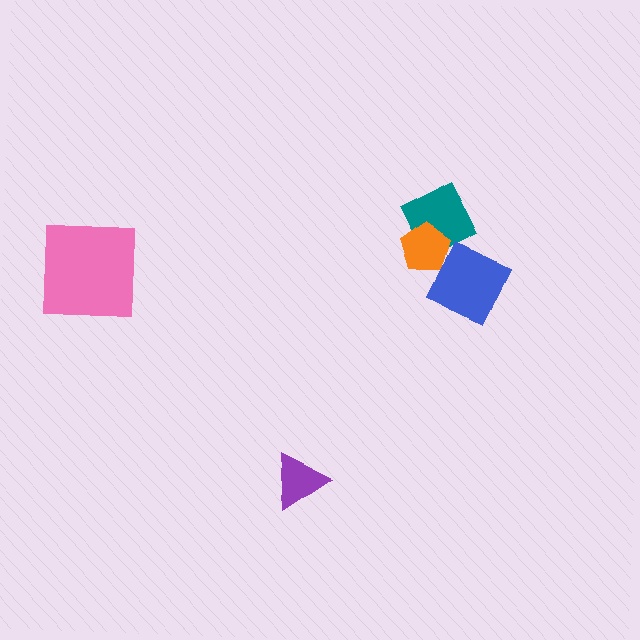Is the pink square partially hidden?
No, no other shape covers it.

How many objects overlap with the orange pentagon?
1 object overlaps with the orange pentagon.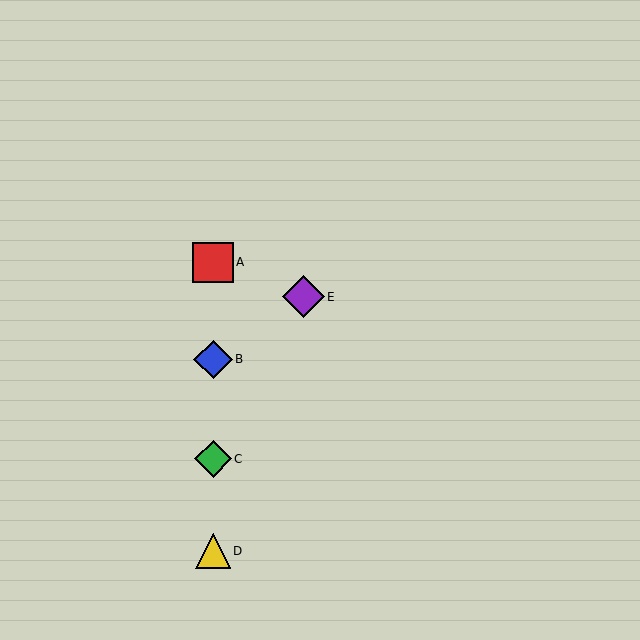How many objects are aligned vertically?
4 objects (A, B, C, D) are aligned vertically.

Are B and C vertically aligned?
Yes, both are at x≈213.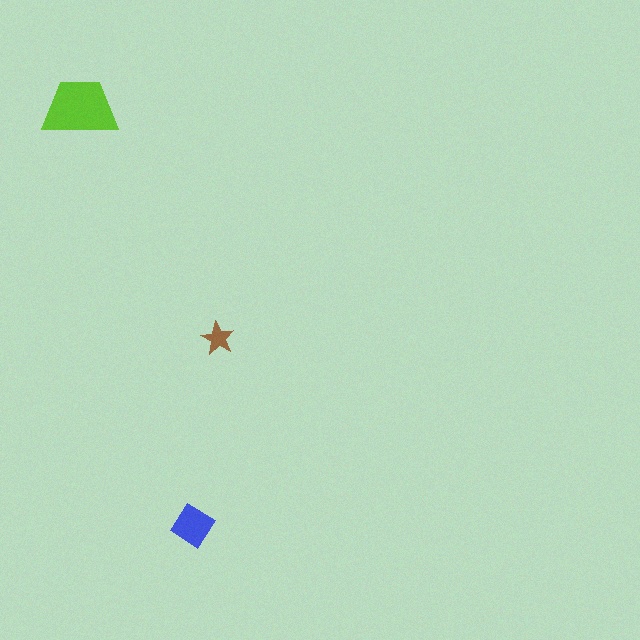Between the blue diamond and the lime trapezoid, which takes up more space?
The lime trapezoid.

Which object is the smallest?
The brown star.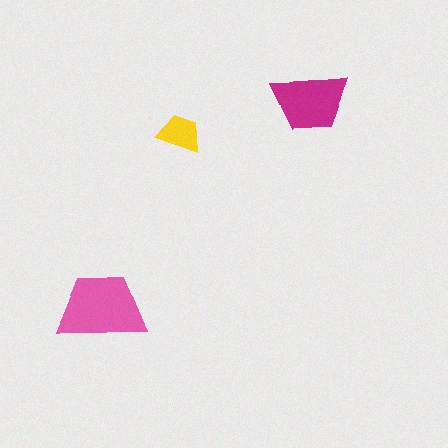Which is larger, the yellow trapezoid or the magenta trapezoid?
The magenta one.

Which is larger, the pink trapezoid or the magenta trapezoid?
The pink one.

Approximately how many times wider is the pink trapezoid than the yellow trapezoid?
About 2 times wider.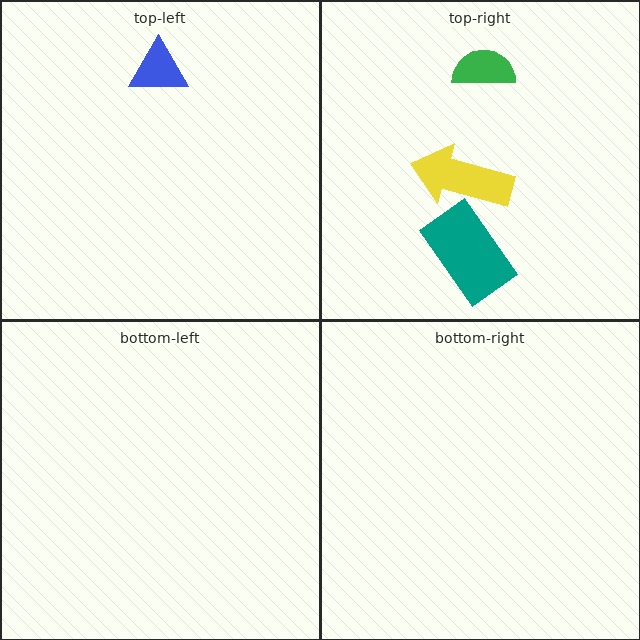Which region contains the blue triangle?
The top-left region.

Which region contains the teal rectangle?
The top-right region.